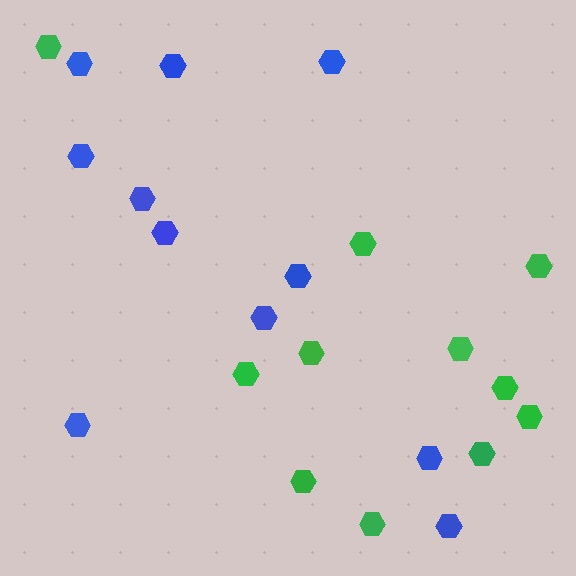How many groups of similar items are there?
There are 2 groups: one group of blue hexagons (11) and one group of green hexagons (11).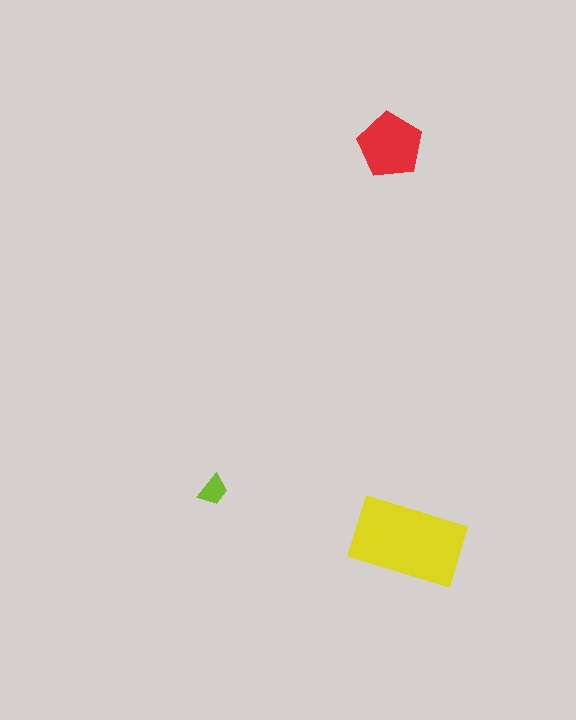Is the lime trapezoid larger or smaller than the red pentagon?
Smaller.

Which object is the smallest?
The lime trapezoid.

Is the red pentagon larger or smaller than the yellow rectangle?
Smaller.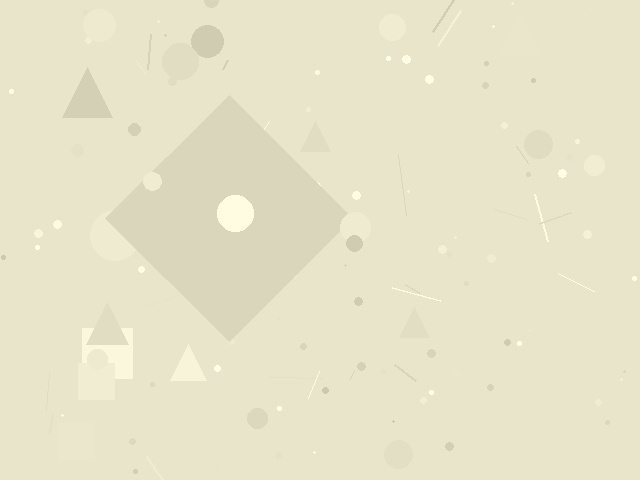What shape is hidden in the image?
A diamond is hidden in the image.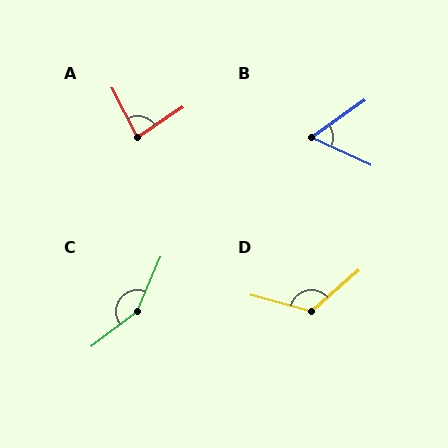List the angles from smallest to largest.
B (60°), A (83°), D (124°), C (151°).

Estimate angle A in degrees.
Approximately 83 degrees.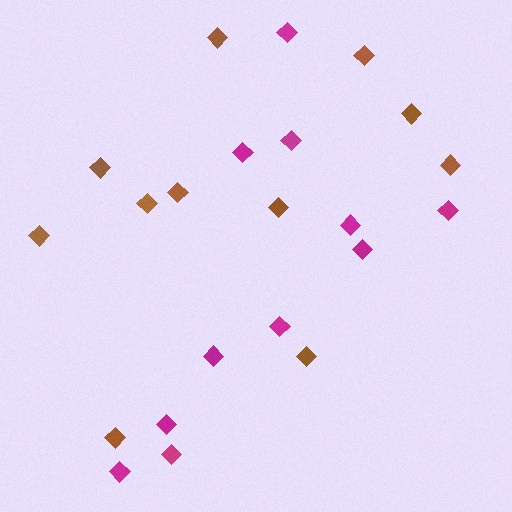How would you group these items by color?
There are 2 groups: one group of brown diamonds (11) and one group of magenta diamonds (11).